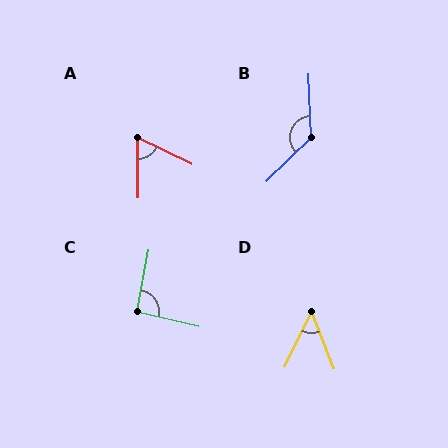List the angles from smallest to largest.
D (47°), A (64°), C (93°), B (132°).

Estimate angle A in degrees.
Approximately 64 degrees.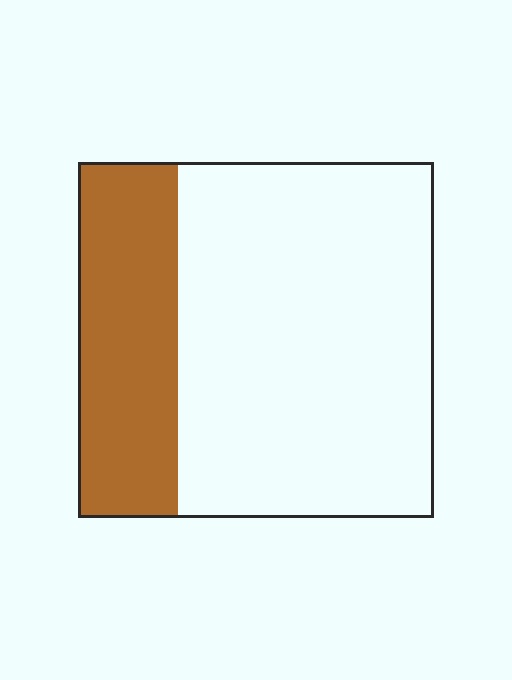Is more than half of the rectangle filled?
No.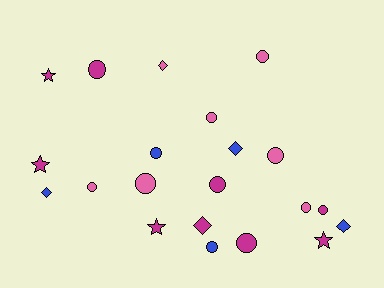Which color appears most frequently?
Magenta, with 9 objects.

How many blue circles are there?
There are 2 blue circles.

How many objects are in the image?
There are 21 objects.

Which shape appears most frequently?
Circle, with 12 objects.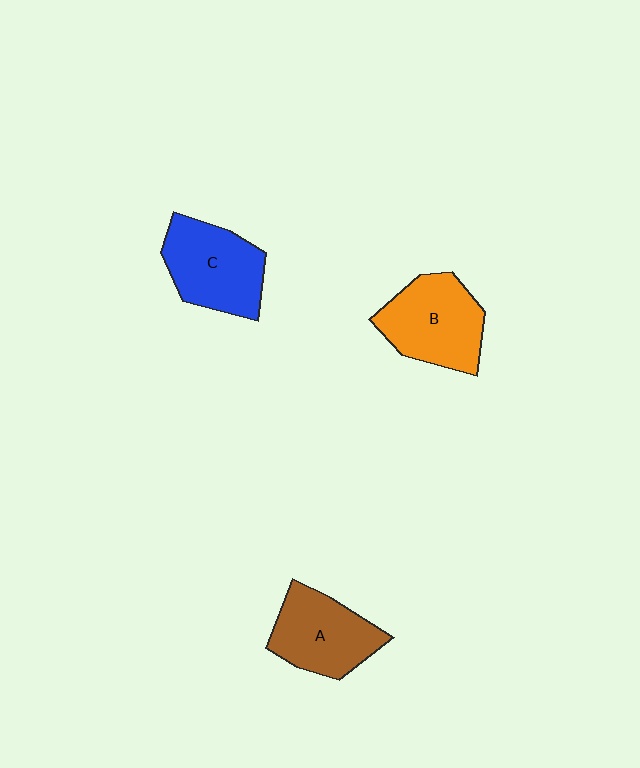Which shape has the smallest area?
Shape A (brown).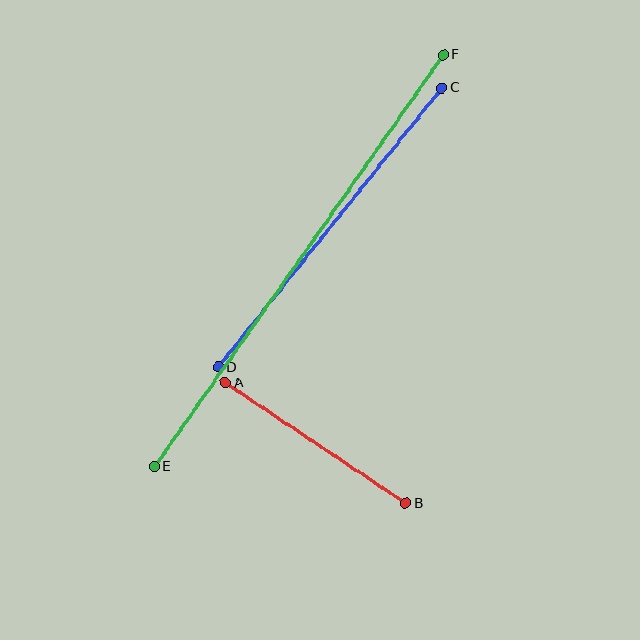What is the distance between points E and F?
The distance is approximately 503 pixels.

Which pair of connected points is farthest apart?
Points E and F are farthest apart.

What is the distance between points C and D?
The distance is approximately 358 pixels.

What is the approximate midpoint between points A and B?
The midpoint is at approximately (315, 443) pixels.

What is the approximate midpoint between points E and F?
The midpoint is at approximately (299, 261) pixels.